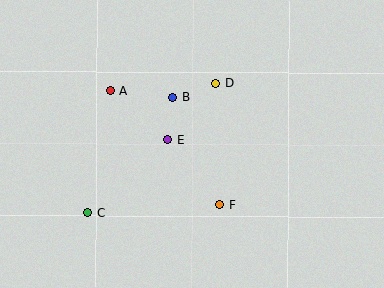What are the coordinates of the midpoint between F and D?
The midpoint between F and D is at (218, 144).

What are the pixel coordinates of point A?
Point A is at (111, 90).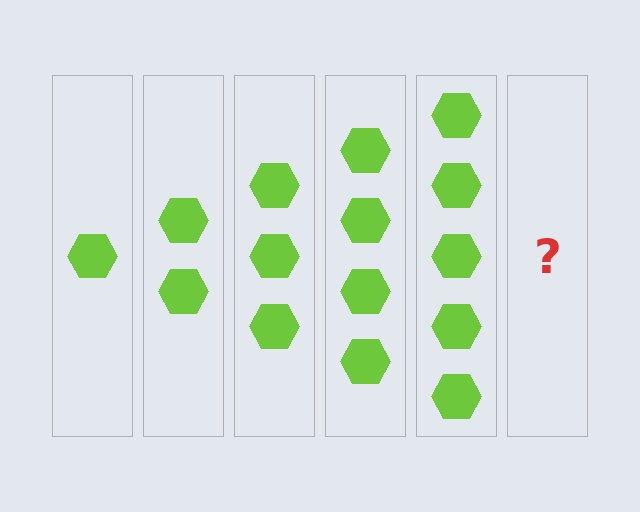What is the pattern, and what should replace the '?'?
The pattern is that each step adds one more hexagon. The '?' should be 6 hexagons.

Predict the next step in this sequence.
The next step is 6 hexagons.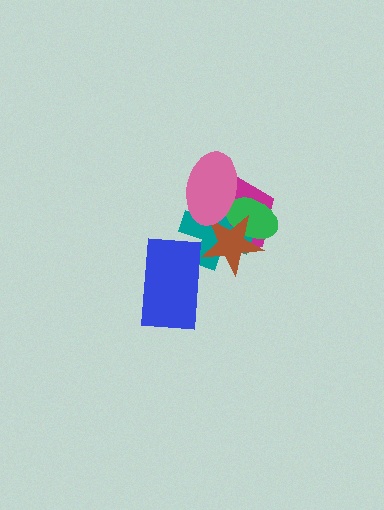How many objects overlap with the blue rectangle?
1 object overlaps with the blue rectangle.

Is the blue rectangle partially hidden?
No, no other shape covers it.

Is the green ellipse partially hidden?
Yes, it is partially covered by another shape.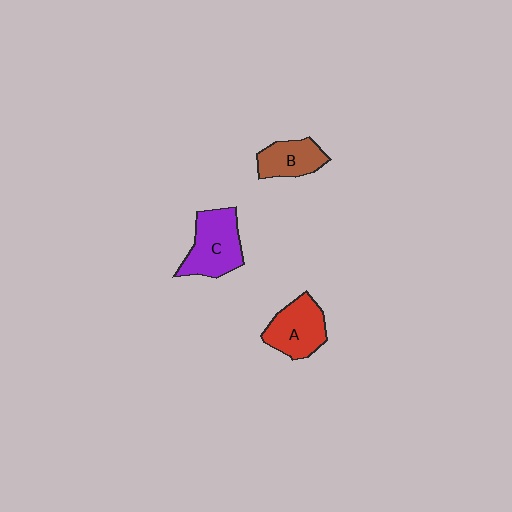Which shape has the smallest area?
Shape B (brown).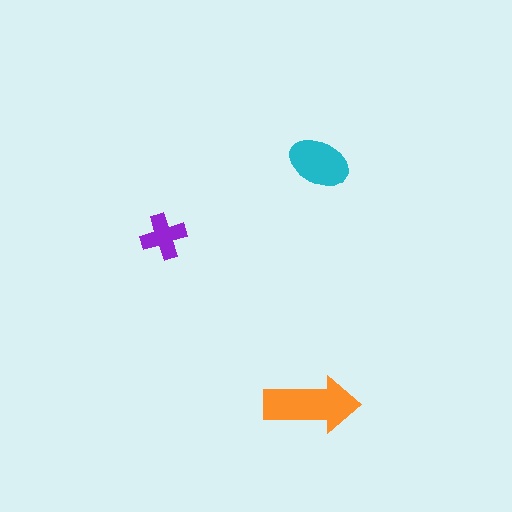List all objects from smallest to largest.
The purple cross, the cyan ellipse, the orange arrow.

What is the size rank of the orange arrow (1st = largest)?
1st.